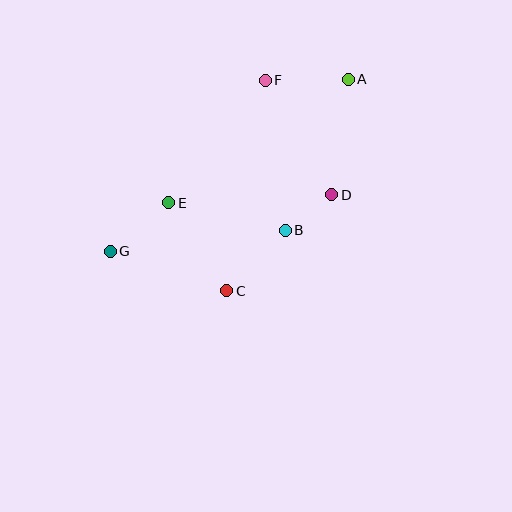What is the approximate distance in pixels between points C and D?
The distance between C and D is approximately 142 pixels.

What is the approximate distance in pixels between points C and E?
The distance between C and E is approximately 105 pixels.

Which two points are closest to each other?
Points B and D are closest to each other.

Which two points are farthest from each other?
Points A and G are farthest from each other.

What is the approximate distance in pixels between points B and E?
The distance between B and E is approximately 119 pixels.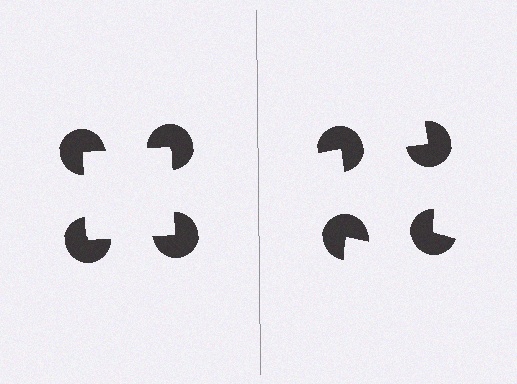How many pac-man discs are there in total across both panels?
8 — 4 on each side.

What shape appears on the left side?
An illusory square.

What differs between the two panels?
The pac-man discs are positioned identically on both sides; only the wedge orientations differ. On the left they align to a square; on the right they are misaligned.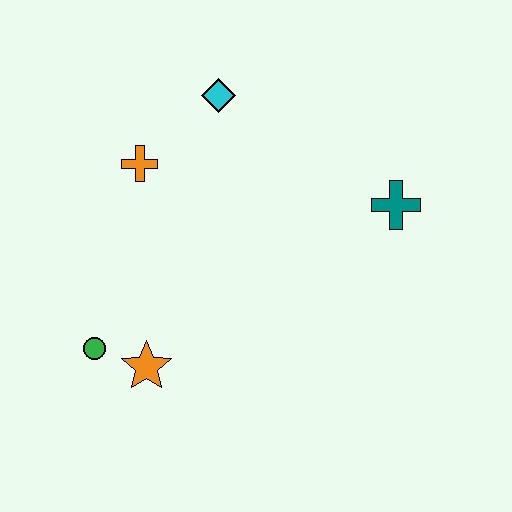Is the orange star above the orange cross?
No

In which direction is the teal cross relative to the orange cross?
The teal cross is to the right of the orange cross.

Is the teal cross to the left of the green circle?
No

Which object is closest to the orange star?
The green circle is closest to the orange star.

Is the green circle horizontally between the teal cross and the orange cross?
No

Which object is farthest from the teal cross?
The green circle is farthest from the teal cross.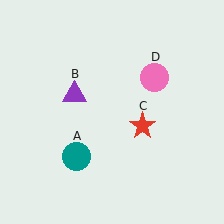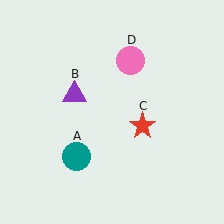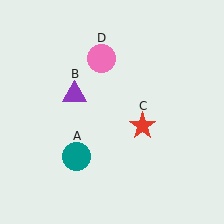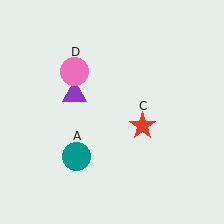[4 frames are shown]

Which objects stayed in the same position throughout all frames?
Teal circle (object A) and purple triangle (object B) and red star (object C) remained stationary.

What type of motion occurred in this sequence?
The pink circle (object D) rotated counterclockwise around the center of the scene.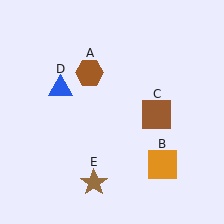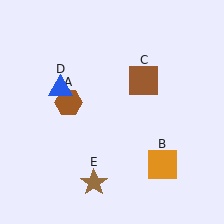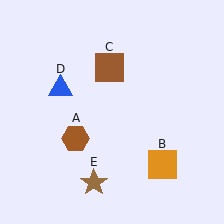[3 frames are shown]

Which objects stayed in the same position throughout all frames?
Orange square (object B) and blue triangle (object D) and brown star (object E) remained stationary.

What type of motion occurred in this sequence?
The brown hexagon (object A), brown square (object C) rotated counterclockwise around the center of the scene.